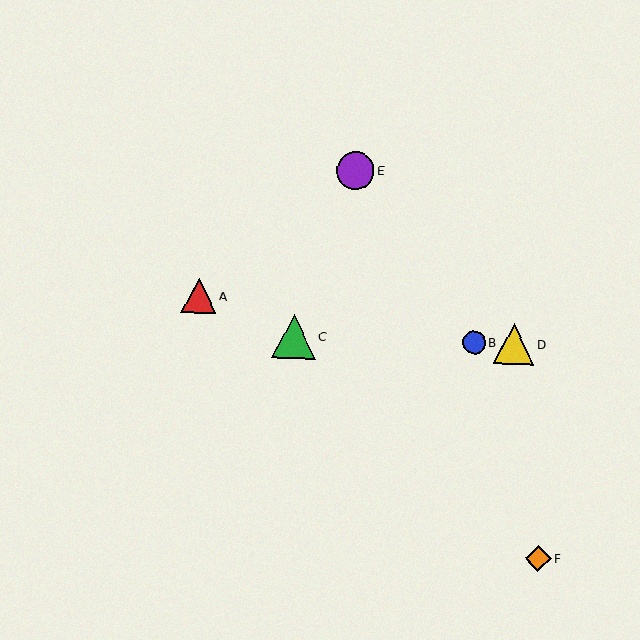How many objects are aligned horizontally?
3 objects (B, C, D) are aligned horizontally.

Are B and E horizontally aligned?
No, B is at y≈343 and E is at y≈171.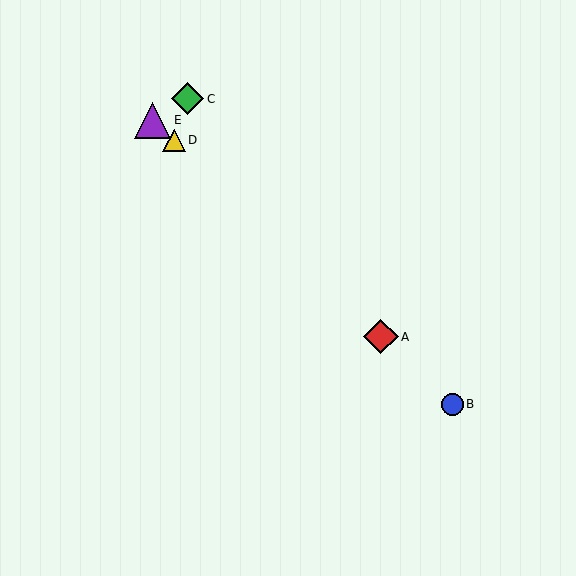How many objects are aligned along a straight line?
4 objects (A, B, D, E) are aligned along a straight line.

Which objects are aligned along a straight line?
Objects A, B, D, E are aligned along a straight line.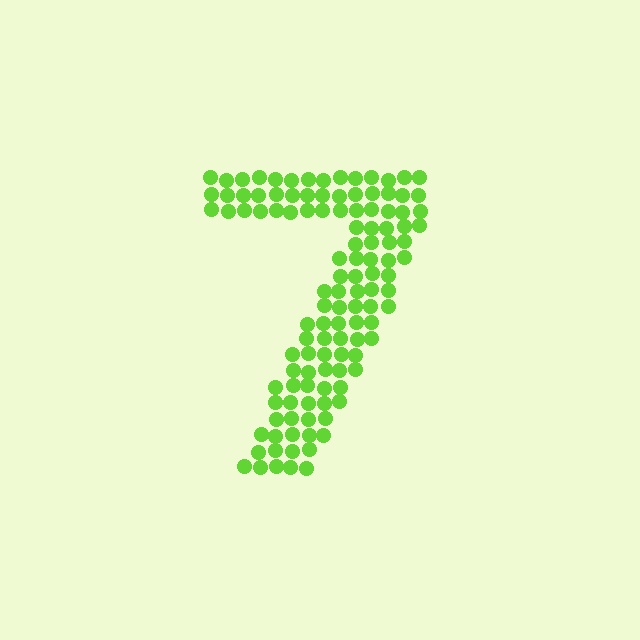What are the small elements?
The small elements are circles.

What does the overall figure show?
The overall figure shows the digit 7.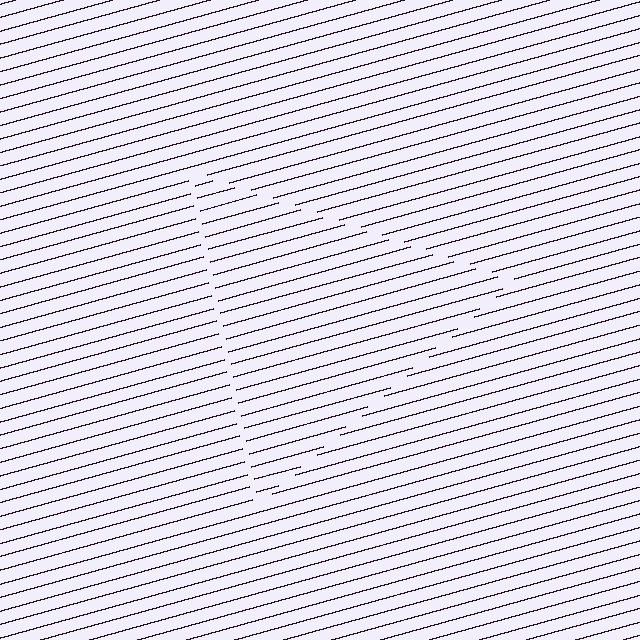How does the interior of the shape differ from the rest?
The interior of the shape contains the same grating, shifted by half a period — the contour is defined by the phase discontinuity where line-ends from the inner and outer gratings abut.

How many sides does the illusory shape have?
3 sides — the line-ends trace a triangle.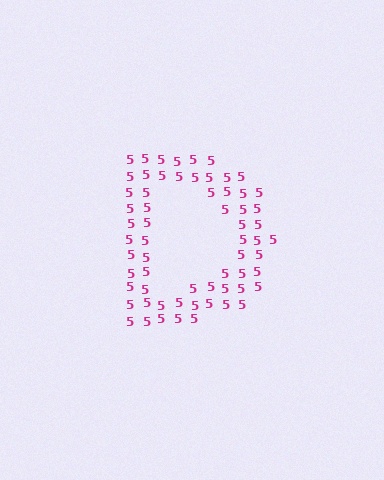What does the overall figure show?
The overall figure shows the letter D.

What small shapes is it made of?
It is made of small digit 5's.